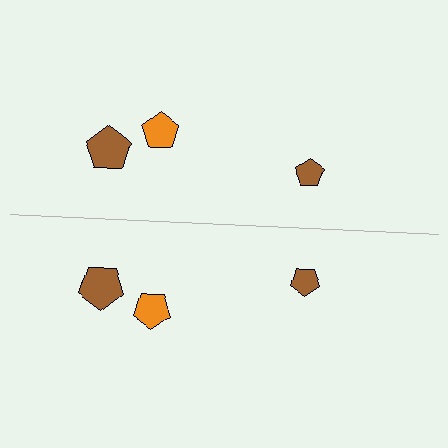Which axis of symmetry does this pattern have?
The pattern has a horizontal axis of symmetry running through the center of the image.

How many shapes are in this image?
There are 6 shapes in this image.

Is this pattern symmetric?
Yes, this pattern has bilateral (reflection) symmetry.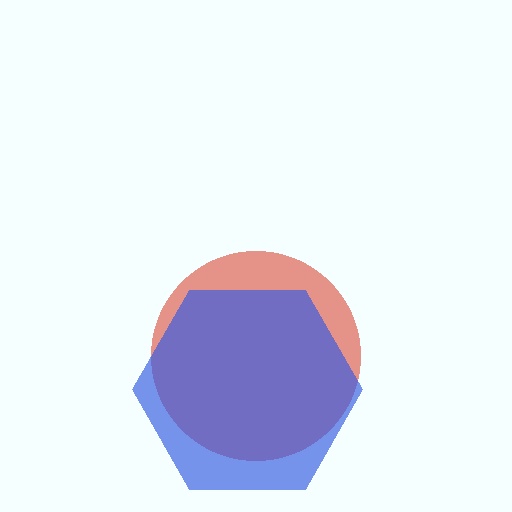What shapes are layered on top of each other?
The layered shapes are: a red circle, a blue hexagon.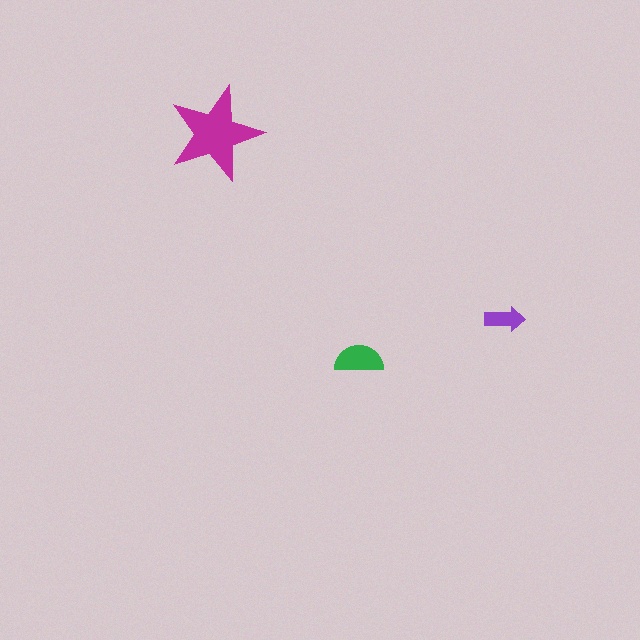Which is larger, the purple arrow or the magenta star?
The magenta star.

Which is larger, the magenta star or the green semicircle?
The magenta star.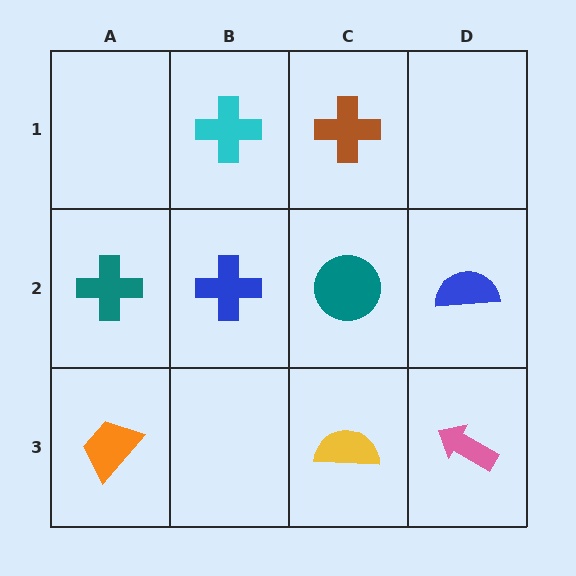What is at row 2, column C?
A teal circle.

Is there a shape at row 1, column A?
No, that cell is empty.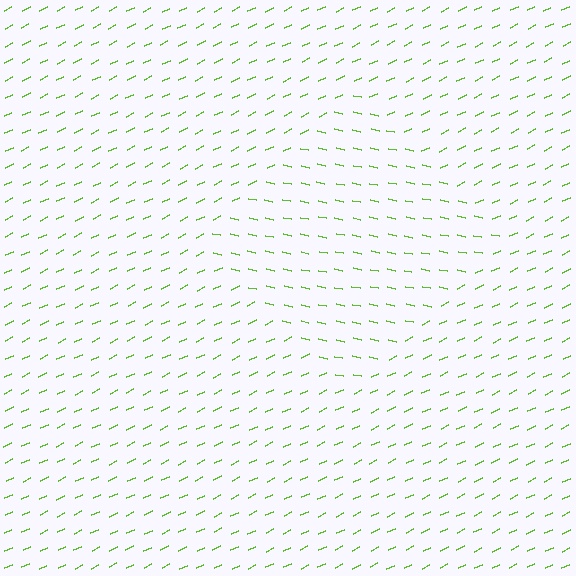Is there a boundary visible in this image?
Yes, there is a texture boundary formed by a change in line orientation.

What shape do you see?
I see a diamond.